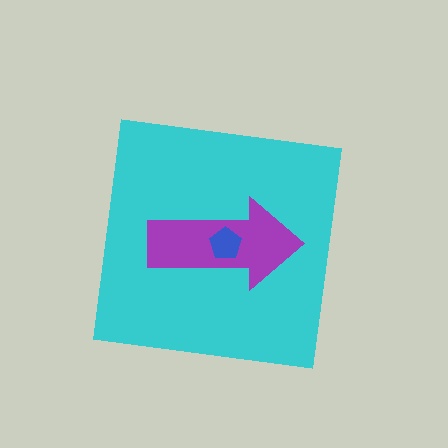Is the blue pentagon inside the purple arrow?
Yes.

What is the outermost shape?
The cyan square.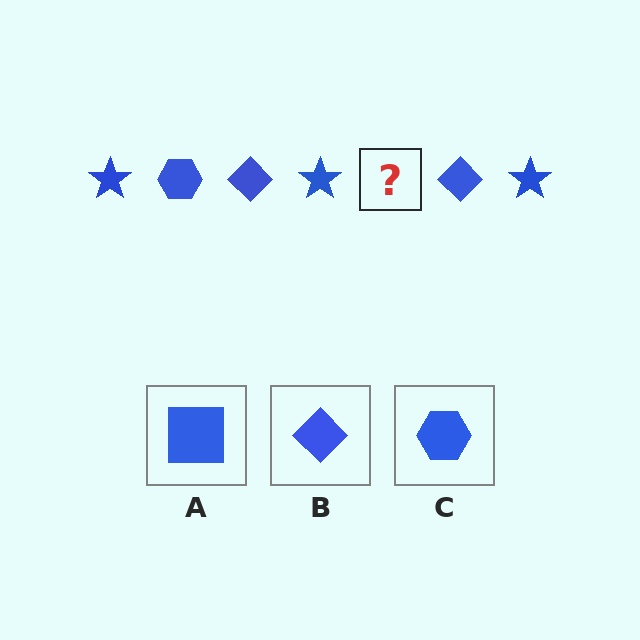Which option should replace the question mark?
Option C.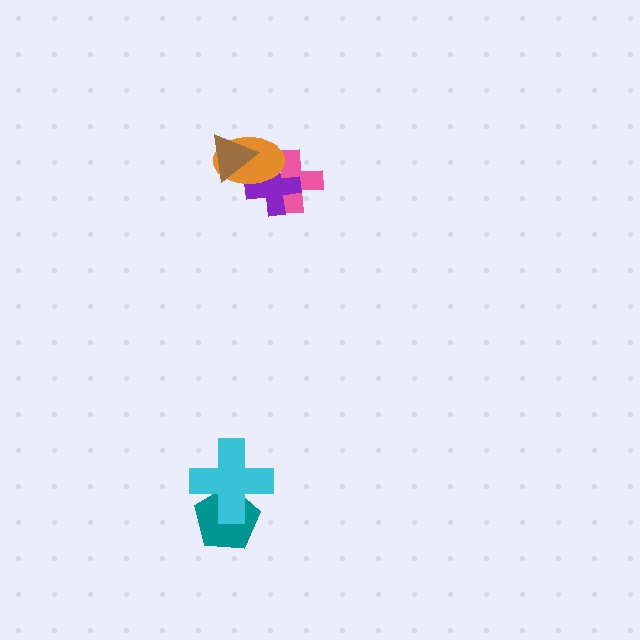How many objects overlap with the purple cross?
2 objects overlap with the purple cross.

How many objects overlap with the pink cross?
2 objects overlap with the pink cross.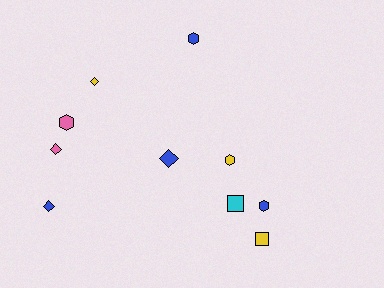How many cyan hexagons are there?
There are no cyan hexagons.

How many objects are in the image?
There are 10 objects.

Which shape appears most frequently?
Diamond, with 4 objects.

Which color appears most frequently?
Blue, with 4 objects.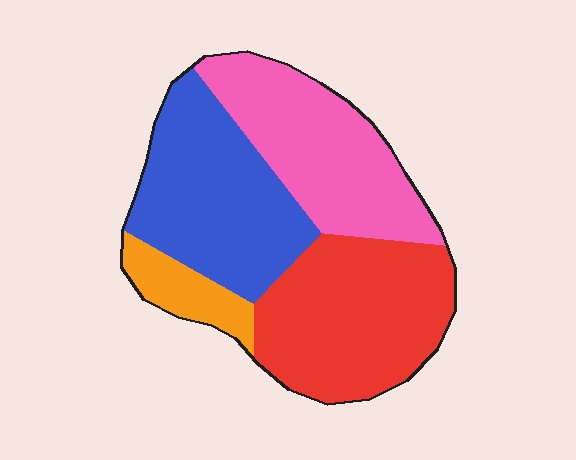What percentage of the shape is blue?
Blue covers around 30% of the shape.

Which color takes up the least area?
Orange, at roughly 10%.